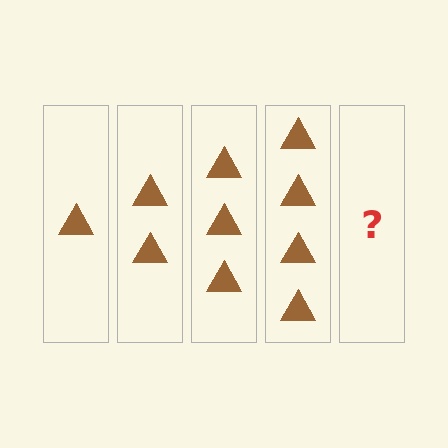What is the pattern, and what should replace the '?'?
The pattern is that each step adds one more triangle. The '?' should be 5 triangles.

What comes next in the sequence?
The next element should be 5 triangles.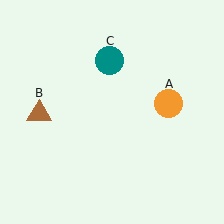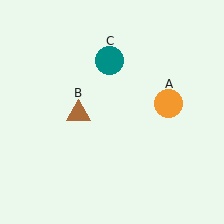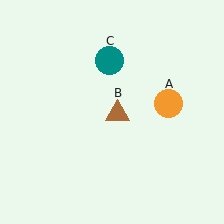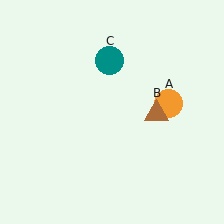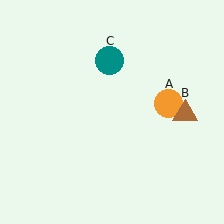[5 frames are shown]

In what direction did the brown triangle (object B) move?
The brown triangle (object B) moved right.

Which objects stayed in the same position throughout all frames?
Orange circle (object A) and teal circle (object C) remained stationary.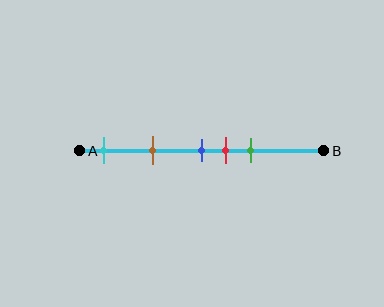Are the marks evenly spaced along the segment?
No, the marks are not evenly spaced.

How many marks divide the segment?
There are 5 marks dividing the segment.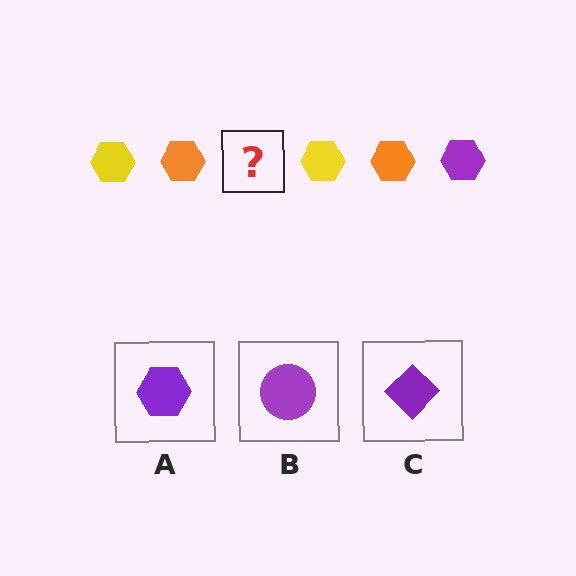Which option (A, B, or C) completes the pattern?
A.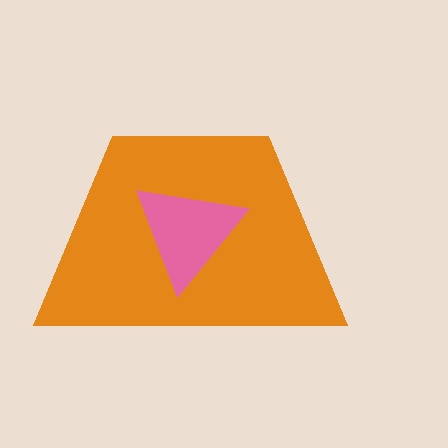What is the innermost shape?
The pink triangle.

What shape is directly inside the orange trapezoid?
The pink triangle.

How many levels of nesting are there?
2.